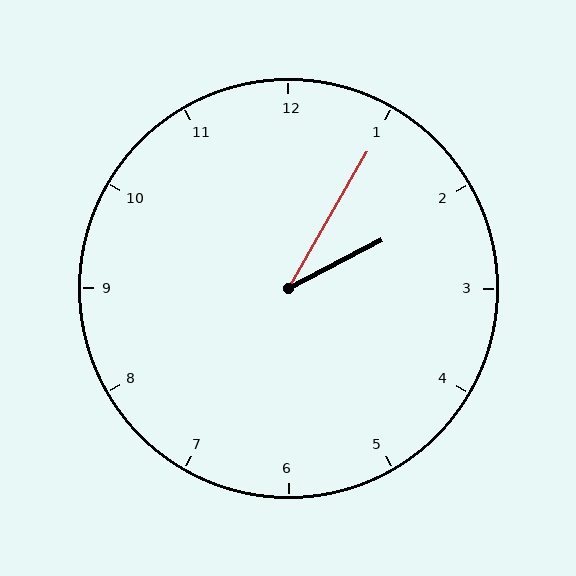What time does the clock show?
2:05.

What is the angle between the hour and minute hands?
Approximately 32 degrees.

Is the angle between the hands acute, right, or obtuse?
It is acute.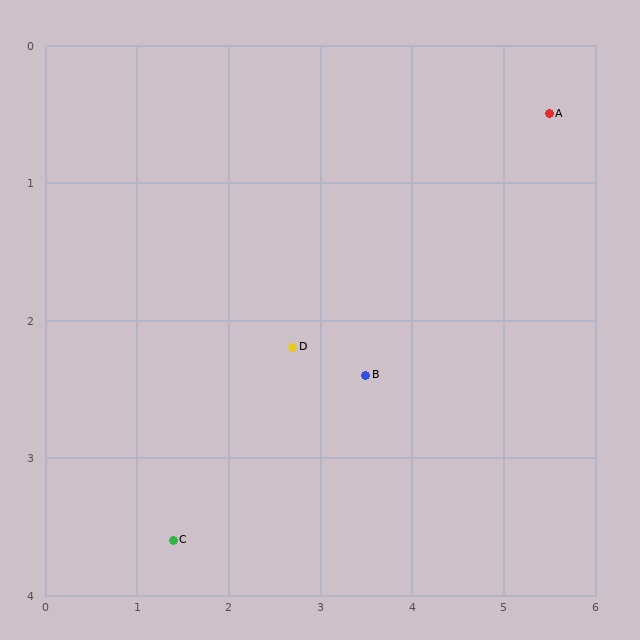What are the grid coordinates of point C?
Point C is at approximately (1.4, 3.6).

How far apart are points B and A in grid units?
Points B and A are about 2.8 grid units apart.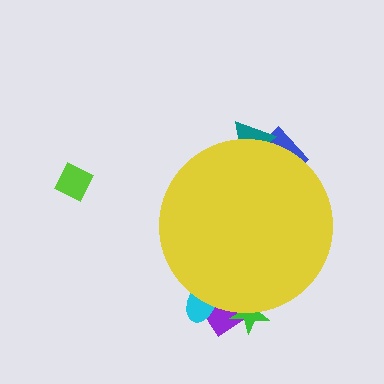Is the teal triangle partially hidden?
Yes, the teal triangle is partially hidden behind the yellow circle.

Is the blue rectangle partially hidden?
Yes, the blue rectangle is partially hidden behind the yellow circle.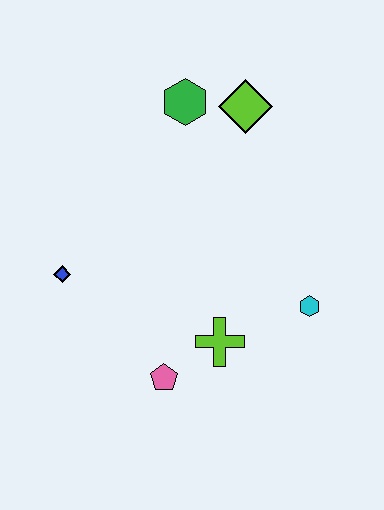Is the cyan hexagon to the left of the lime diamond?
No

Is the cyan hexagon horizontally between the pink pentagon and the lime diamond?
No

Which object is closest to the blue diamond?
The pink pentagon is closest to the blue diamond.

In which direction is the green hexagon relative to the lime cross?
The green hexagon is above the lime cross.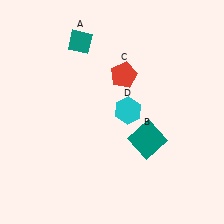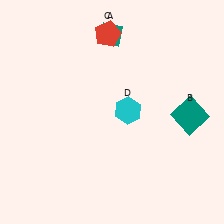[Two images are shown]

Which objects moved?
The objects that moved are: the teal diamond (A), the teal square (B), the red pentagon (C).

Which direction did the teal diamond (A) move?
The teal diamond (A) moved right.